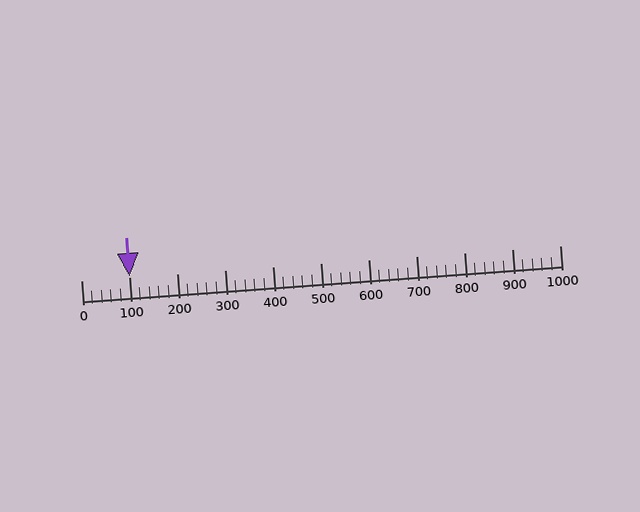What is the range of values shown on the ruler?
The ruler shows values from 0 to 1000.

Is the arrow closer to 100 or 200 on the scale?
The arrow is closer to 100.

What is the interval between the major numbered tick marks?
The major tick marks are spaced 100 units apart.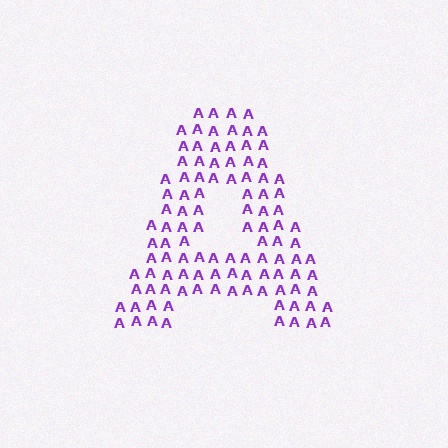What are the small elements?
The small elements are letter A's.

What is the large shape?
The large shape is the letter A.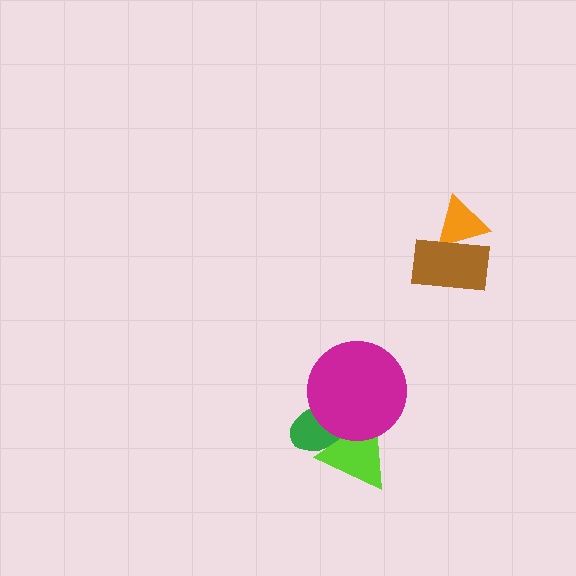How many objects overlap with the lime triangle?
2 objects overlap with the lime triangle.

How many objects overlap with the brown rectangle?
1 object overlaps with the brown rectangle.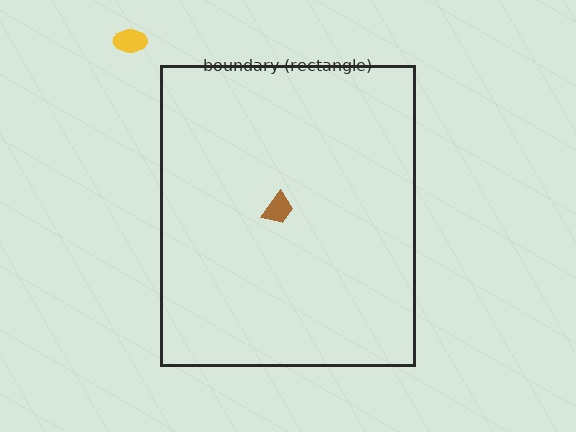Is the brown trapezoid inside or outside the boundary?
Inside.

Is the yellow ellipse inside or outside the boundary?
Outside.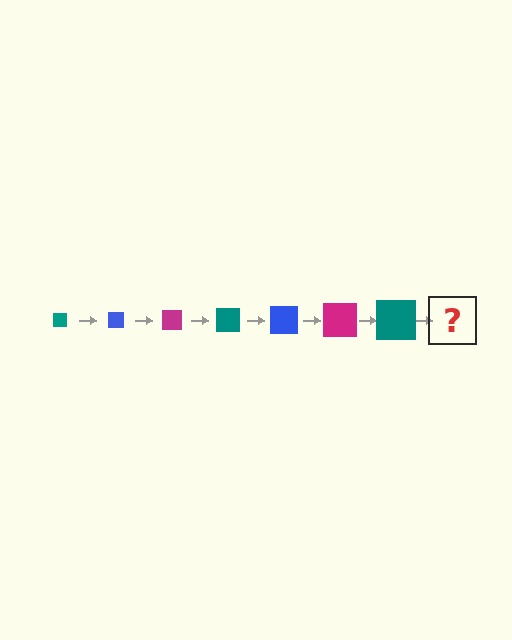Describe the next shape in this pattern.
It should be a blue square, larger than the previous one.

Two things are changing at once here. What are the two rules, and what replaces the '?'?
The two rules are that the square grows larger each step and the color cycles through teal, blue, and magenta. The '?' should be a blue square, larger than the previous one.